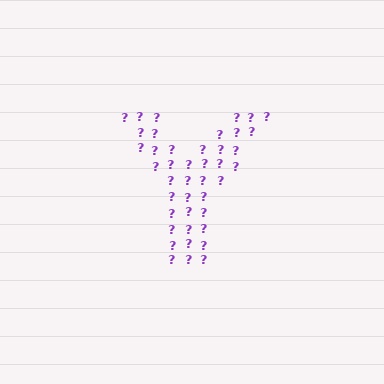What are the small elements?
The small elements are question marks.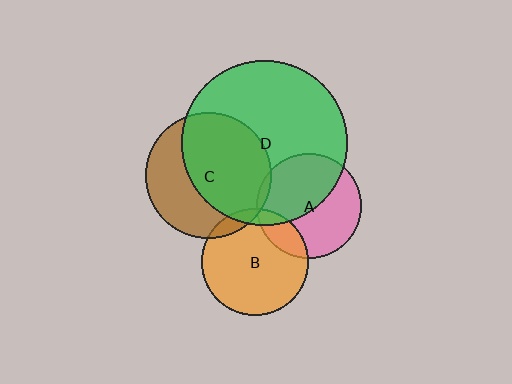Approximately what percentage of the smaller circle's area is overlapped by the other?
Approximately 15%.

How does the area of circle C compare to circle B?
Approximately 1.4 times.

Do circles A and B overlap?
Yes.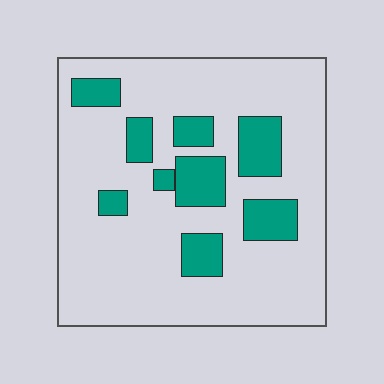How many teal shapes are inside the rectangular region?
9.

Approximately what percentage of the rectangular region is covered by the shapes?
Approximately 20%.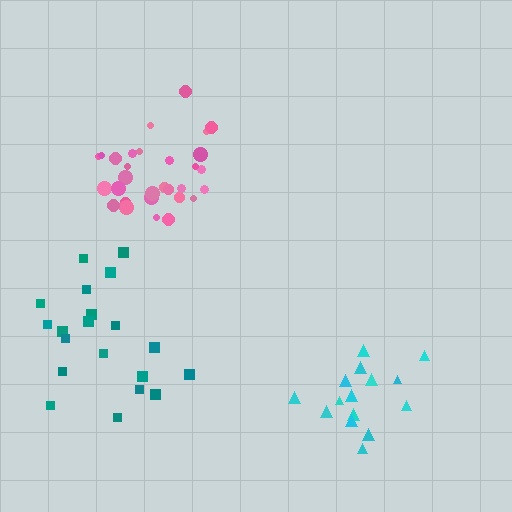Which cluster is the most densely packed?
Pink.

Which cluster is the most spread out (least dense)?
Teal.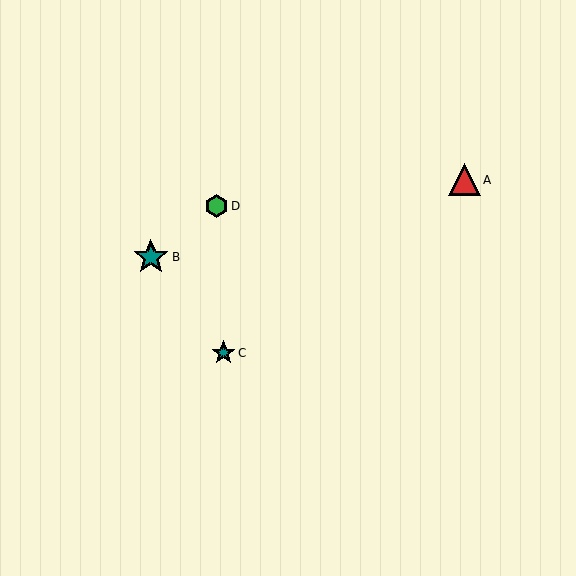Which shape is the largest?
The teal star (labeled B) is the largest.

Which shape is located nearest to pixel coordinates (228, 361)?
The teal star (labeled C) at (223, 353) is nearest to that location.